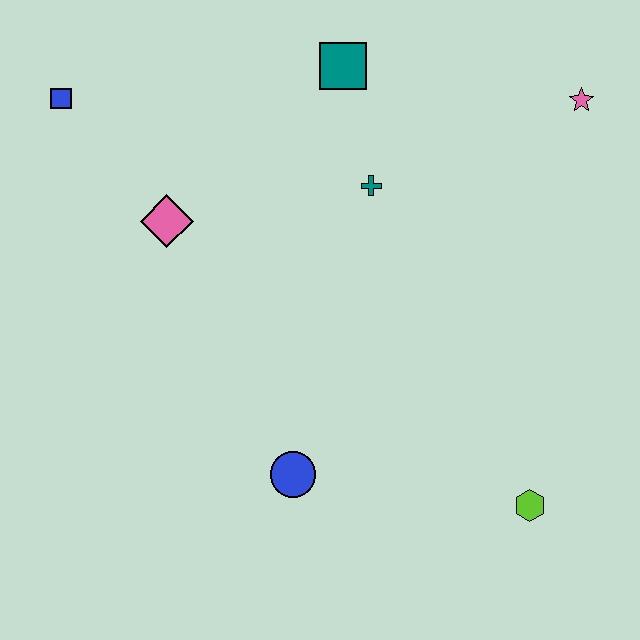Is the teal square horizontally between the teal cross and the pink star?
No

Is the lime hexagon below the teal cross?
Yes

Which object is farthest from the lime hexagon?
The blue square is farthest from the lime hexagon.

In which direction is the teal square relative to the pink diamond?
The teal square is to the right of the pink diamond.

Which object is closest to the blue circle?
The lime hexagon is closest to the blue circle.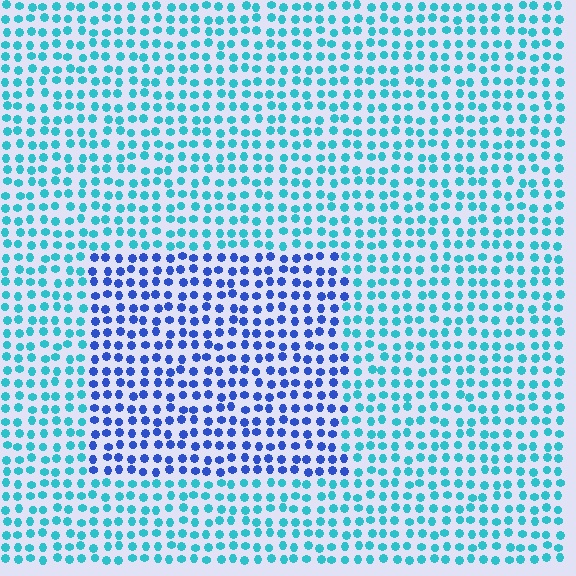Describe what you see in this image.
The image is filled with small cyan elements in a uniform arrangement. A rectangle-shaped region is visible where the elements are tinted to a slightly different hue, forming a subtle color boundary.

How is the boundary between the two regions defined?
The boundary is defined purely by a slight shift in hue (about 44 degrees). Spacing, size, and orientation are identical on both sides.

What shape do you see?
I see a rectangle.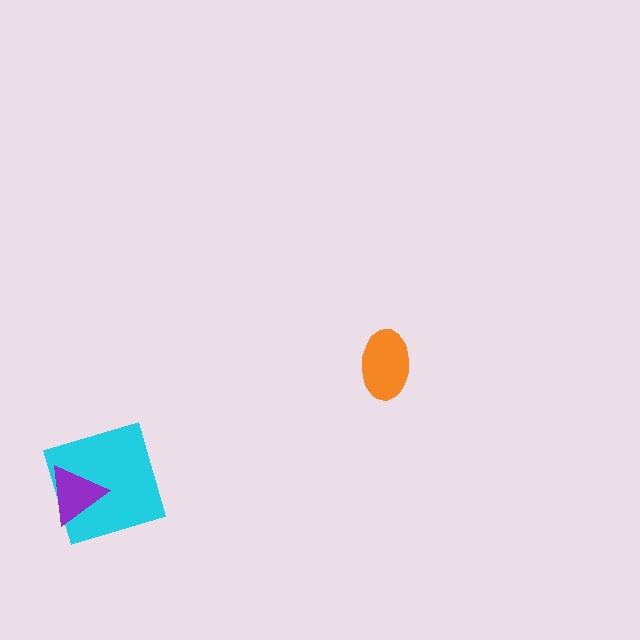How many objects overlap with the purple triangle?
1 object overlaps with the purple triangle.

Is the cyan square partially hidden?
Yes, it is partially covered by another shape.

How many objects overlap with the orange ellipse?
0 objects overlap with the orange ellipse.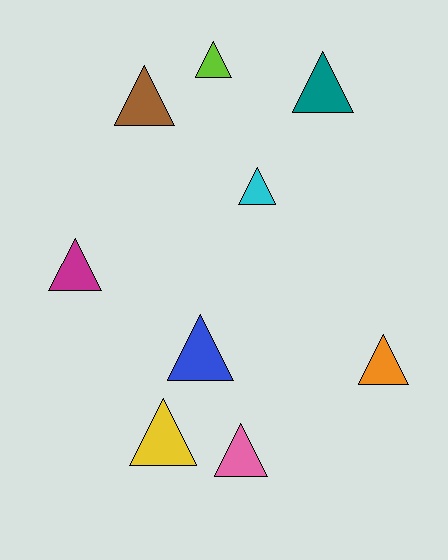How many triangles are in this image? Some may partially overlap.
There are 9 triangles.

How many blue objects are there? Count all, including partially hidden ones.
There is 1 blue object.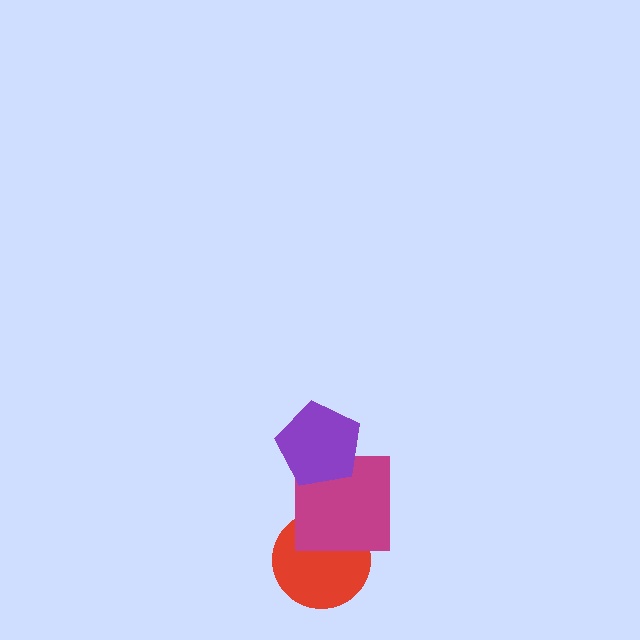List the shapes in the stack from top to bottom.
From top to bottom: the purple pentagon, the magenta square, the red circle.